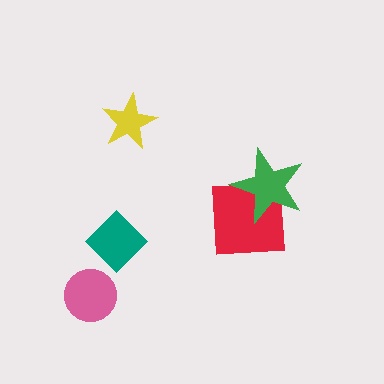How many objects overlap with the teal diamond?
0 objects overlap with the teal diamond.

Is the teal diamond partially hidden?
No, no other shape covers it.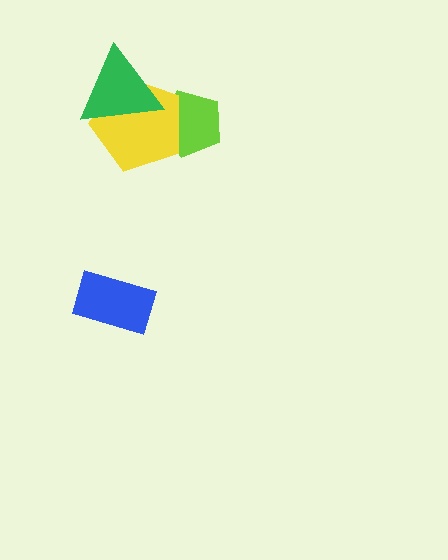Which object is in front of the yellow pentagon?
The green triangle is in front of the yellow pentagon.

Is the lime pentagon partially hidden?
Yes, it is partially covered by another shape.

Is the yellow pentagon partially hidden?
Yes, it is partially covered by another shape.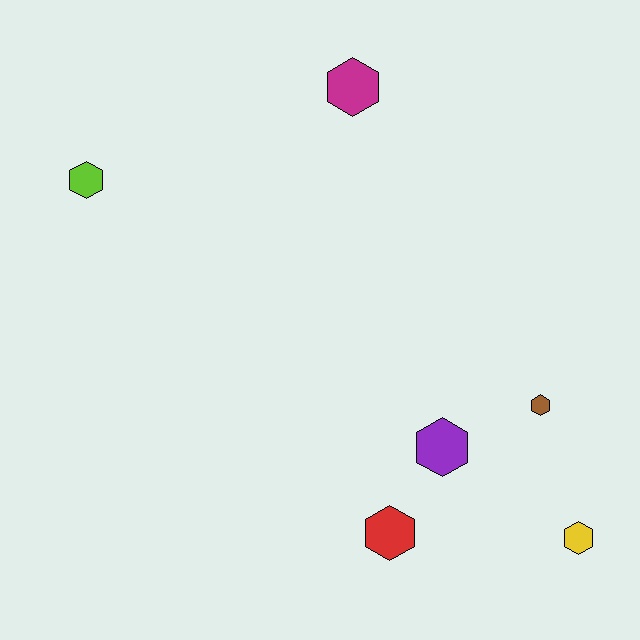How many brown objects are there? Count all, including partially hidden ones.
There is 1 brown object.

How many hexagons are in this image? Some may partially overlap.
There are 6 hexagons.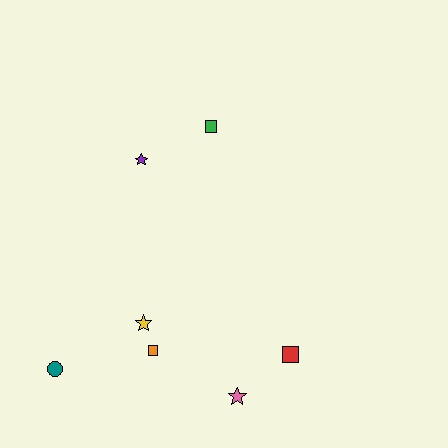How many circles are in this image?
There is 1 circle.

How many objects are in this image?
There are 7 objects.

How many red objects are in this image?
There is 1 red object.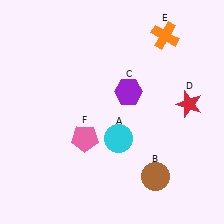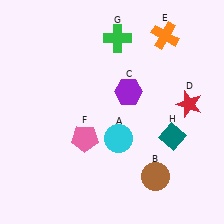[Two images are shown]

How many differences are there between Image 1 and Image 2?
There are 2 differences between the two images.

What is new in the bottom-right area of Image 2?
A teal diamond (H) was added in the bottom-right area of Image 2.